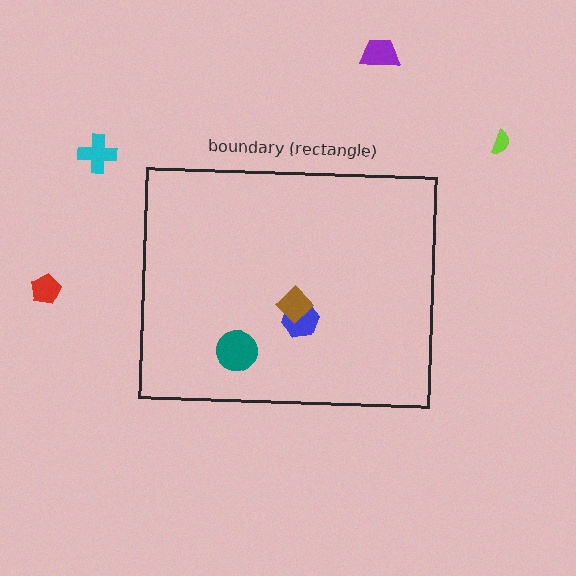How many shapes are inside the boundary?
3 inside, 4 outside.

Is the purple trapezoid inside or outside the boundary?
Outside.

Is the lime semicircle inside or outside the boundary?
Outside.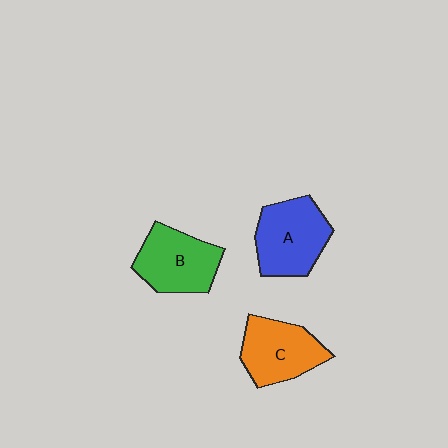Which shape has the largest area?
Shape A (blue).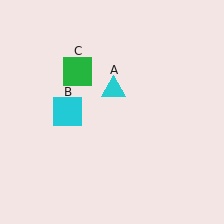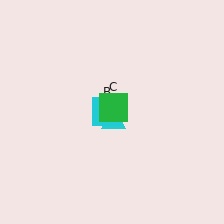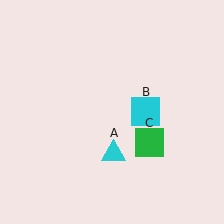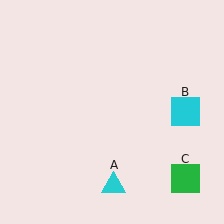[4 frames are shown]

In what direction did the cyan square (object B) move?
The cyan square (object B) moved right.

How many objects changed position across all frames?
3 objects changed position: cyan triangle (object A), cyan square (object B), green square (object C).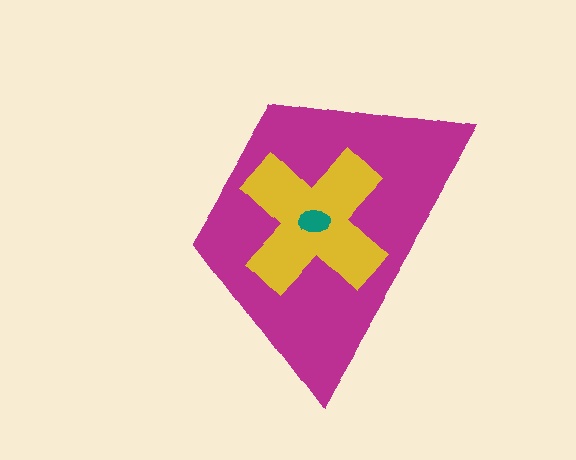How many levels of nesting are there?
3.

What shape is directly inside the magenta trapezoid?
The yellow cross.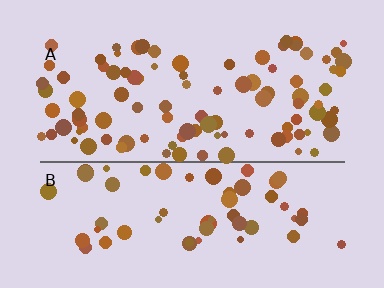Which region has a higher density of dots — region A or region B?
A (the top).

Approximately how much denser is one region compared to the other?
Approximately 1.6× — region A over region B.